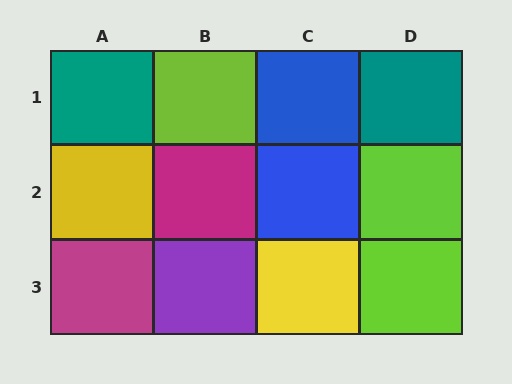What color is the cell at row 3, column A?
Magenta.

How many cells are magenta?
2 cells are magenta.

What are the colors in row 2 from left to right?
Yellow, magenta, blue, lime.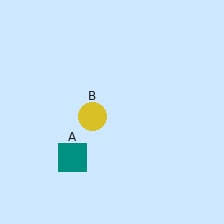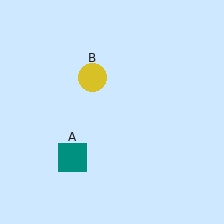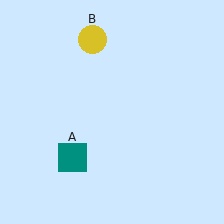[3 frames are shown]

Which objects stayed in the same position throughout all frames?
Teal square (object A) remained stationary.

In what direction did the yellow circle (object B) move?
The yellow circle (object B) moved up.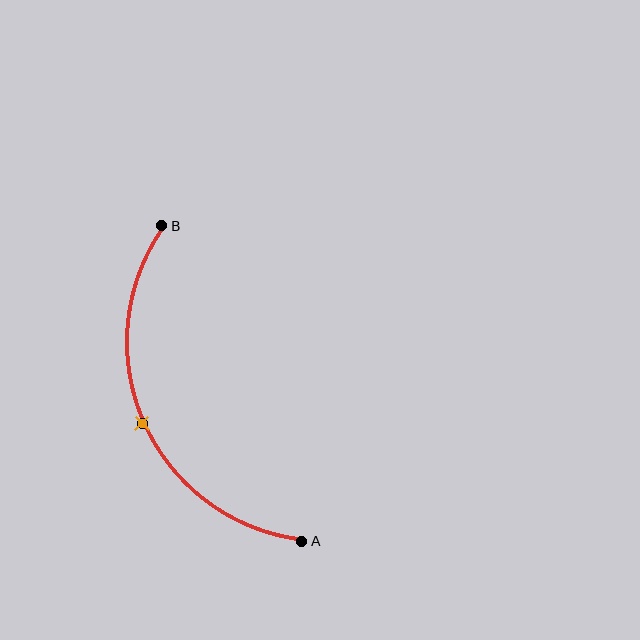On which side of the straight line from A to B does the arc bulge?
The arc bulges to the left of the straight line connecting A and B.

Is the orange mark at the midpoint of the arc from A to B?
Yes. The orange mark lies on the arc at equal arc-length from both A and B — it is the arc midpoint.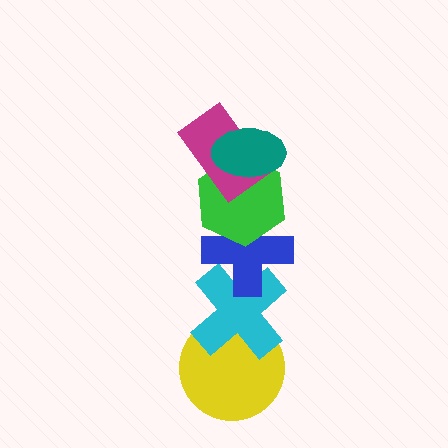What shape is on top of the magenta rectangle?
The teal ellipse is on top of the magenta rectangle.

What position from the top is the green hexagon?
The green hexagon is 3rd from the top.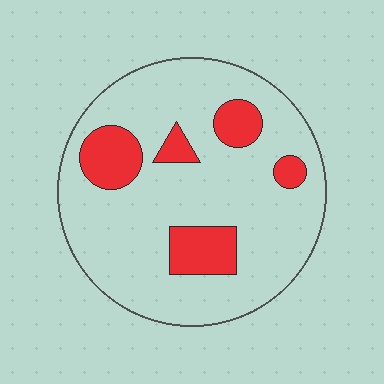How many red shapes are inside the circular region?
5.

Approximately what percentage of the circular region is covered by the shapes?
Approximately 20%.